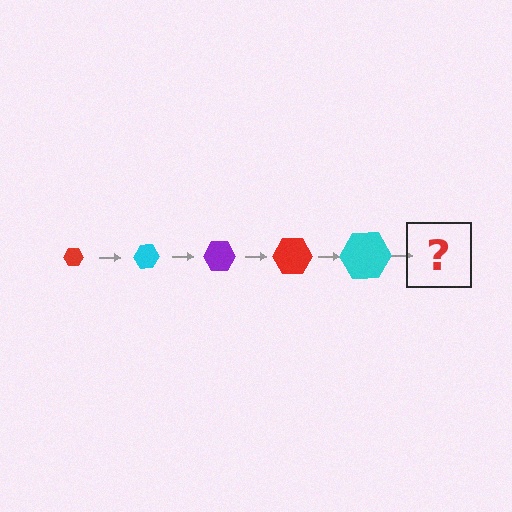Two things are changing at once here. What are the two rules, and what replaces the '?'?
The two rules are that the hexagon grows larger each step and the color cycles through red, cyan, and purple. The '?' should be a purple hexagon, larger than the previous one.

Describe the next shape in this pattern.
It should be a purple hexagon, larger than the previous one.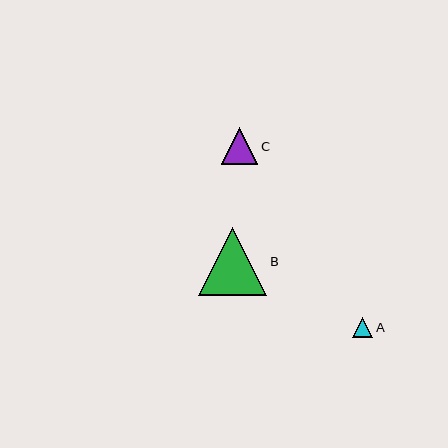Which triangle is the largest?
Triangle B is the largest with a size of approximately 68 pixels.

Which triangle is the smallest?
Triangle A is the smallest with a size of approximately 20 pixels.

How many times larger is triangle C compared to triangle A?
Triangle C is approximately 1.8 times the size of triangle A.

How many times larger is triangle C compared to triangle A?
Triangle C is approximately 1.8 times the size of triangle A.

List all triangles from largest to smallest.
From largest to smallest: B, C, A.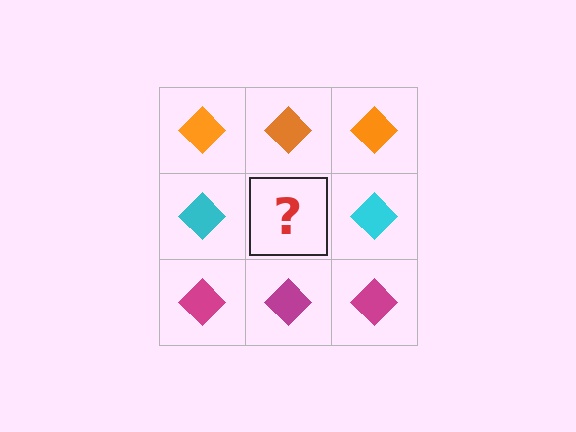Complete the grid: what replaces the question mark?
The question mark should be replaced with a cyan diamond.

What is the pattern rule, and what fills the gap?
The rule is that each row has a consistent color. The gap should be filled with a cyan diamond.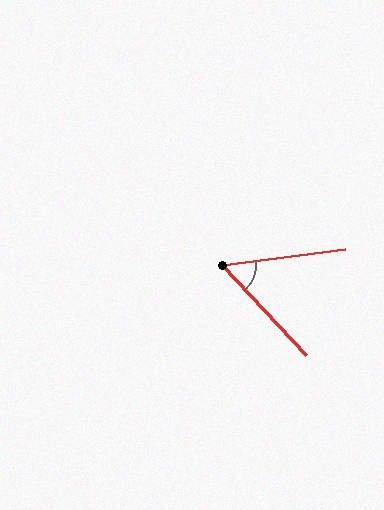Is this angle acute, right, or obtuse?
It is acute.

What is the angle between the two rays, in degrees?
Approximately 54 degrees.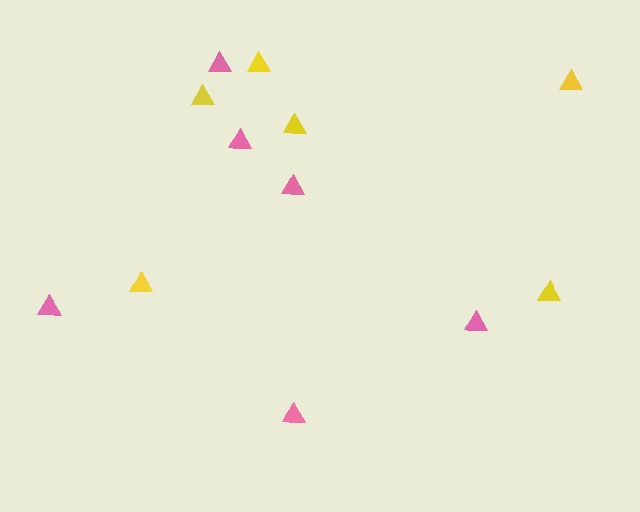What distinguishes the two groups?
There are 2 groups: one group of yellow triangles (6) and one group of pink triangles (6).